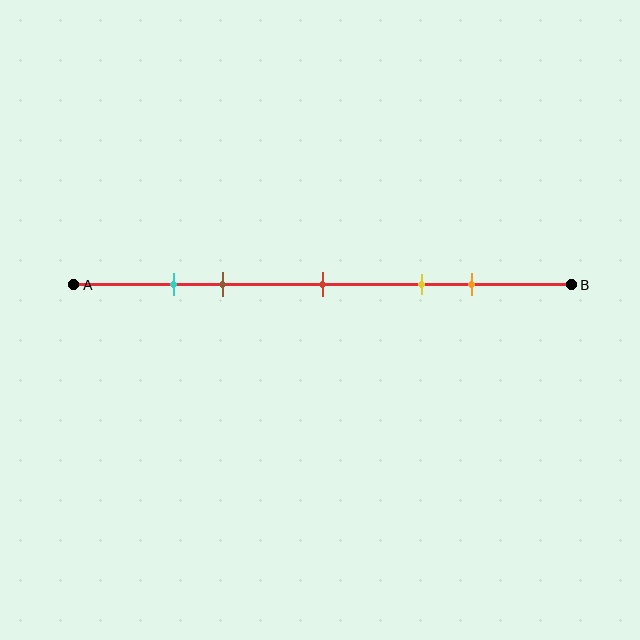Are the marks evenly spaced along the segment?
No, the marks are not evenly spaced.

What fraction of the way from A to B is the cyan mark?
The cyan mark is approximately 20% (0.2) of the way from A to B.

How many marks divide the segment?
There are 5 marks dividing the segment.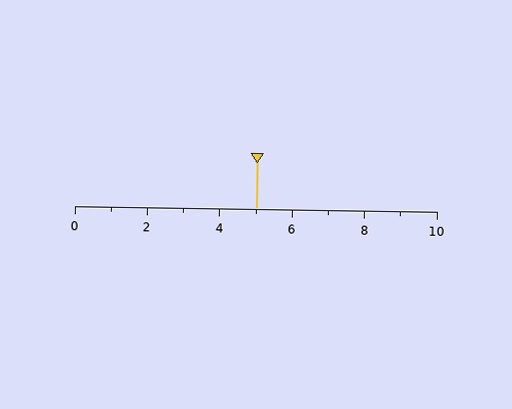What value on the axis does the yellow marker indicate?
The marker indicates approximately 5.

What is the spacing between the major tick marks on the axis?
The major ticks are spaced 2 apart.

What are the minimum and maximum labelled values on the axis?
The axis runs from 0 to 10.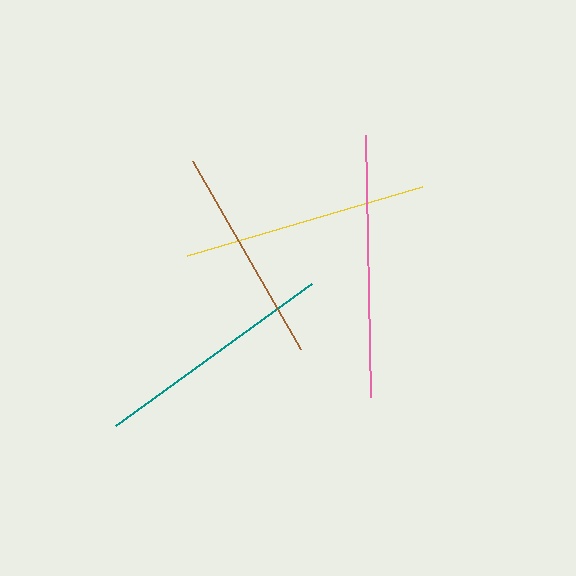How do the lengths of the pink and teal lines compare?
The pink and teal lines are approximately the same length.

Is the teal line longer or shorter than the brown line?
The teal line is longer than the brown line.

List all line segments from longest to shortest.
From longest to shortest: pink, yellow, teal, brown.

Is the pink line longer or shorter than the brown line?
The pink line is longer than the brown line.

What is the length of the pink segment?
The pink segment is approximately 262 pixels long.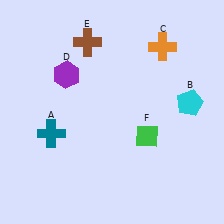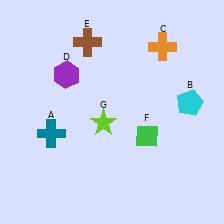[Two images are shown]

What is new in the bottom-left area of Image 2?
A lime star (G) was added in the bottom-left area of Image 2.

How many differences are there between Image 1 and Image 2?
There is 1 difference between the two images.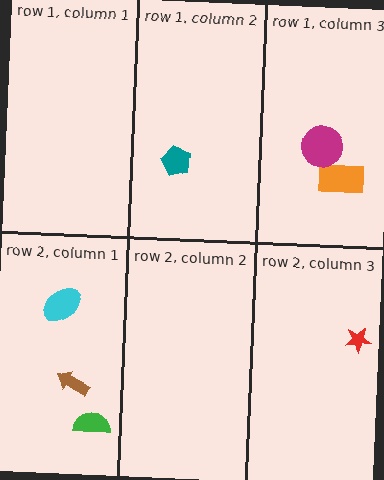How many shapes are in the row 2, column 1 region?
3.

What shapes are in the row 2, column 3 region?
The red star.